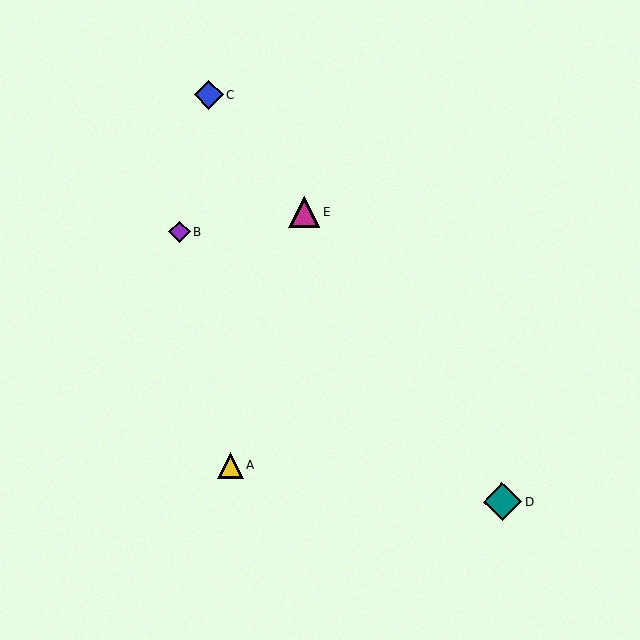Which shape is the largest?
The teal diamond (labeled D) is the largest.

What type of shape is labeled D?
Shape D is a teal diamond.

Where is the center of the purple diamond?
The center of the purple diamond is at (180, 232).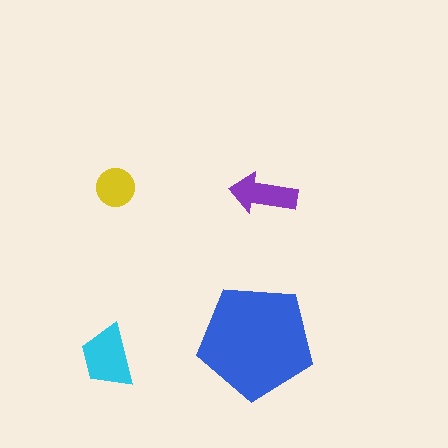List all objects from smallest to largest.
The yellow circle, the purple arrow, the cyan trapezoid, the blue pentagon.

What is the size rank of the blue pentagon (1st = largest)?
1st.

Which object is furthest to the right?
The purple arrow is rightmost.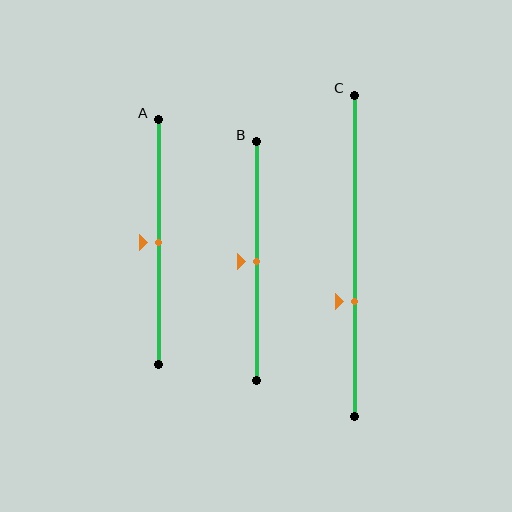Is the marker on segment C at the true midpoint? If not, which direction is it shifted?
No, the marker on segment C is shifted downward by about 14% of the segment length.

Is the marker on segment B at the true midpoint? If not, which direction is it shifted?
Yes, the marker on segment B is at the true midpoint.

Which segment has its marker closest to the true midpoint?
Segment A has its marker closest to the true midpoint.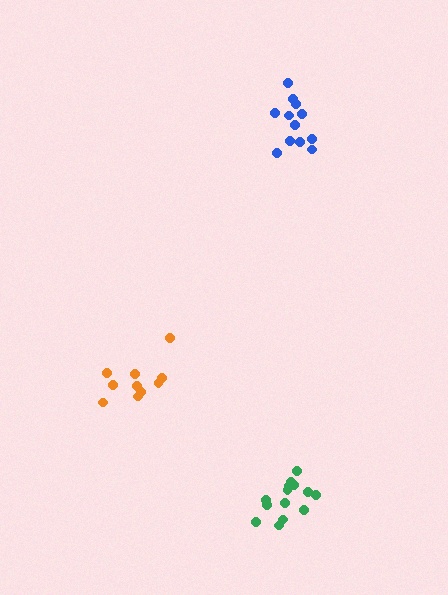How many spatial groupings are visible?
There are 3 spatial groupings.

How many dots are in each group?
Group 1: 10 dots, Group 2: 14 dots, Group 3: 12 dots (36 total).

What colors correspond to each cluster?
The clusters are colored: orange, green, blue.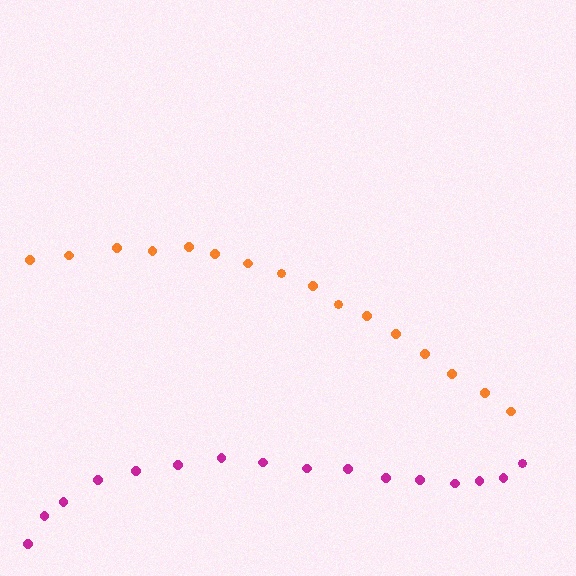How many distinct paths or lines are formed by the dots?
There are 2 distinct paths.